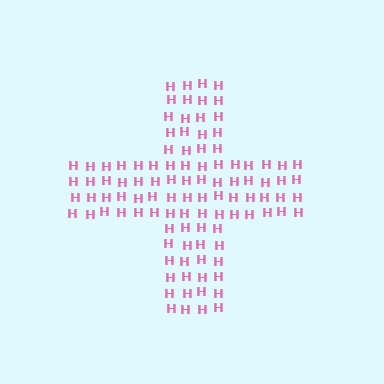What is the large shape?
The large shape is a cross.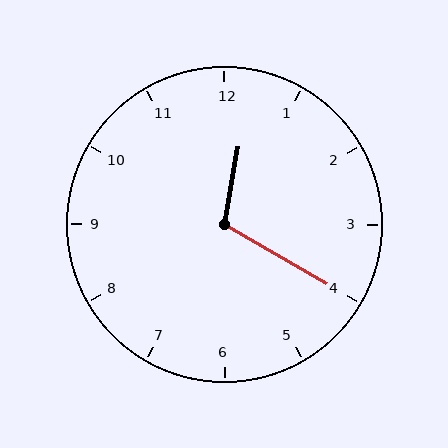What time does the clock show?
12:20.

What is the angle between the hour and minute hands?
Approximately 110 degrees.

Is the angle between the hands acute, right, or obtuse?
It is obtuse.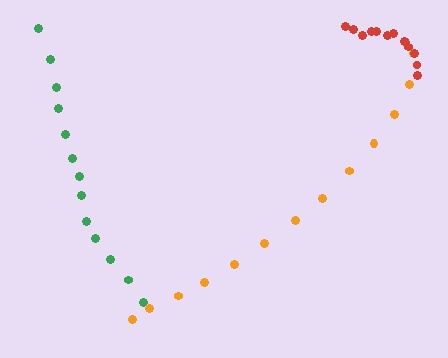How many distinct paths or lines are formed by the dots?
There are 3 distinct paths.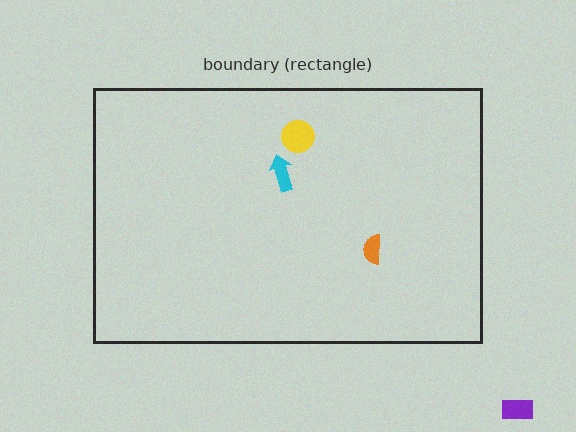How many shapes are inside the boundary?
3 inside, 1 outside.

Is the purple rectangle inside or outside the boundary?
Outside.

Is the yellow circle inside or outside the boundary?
Inside.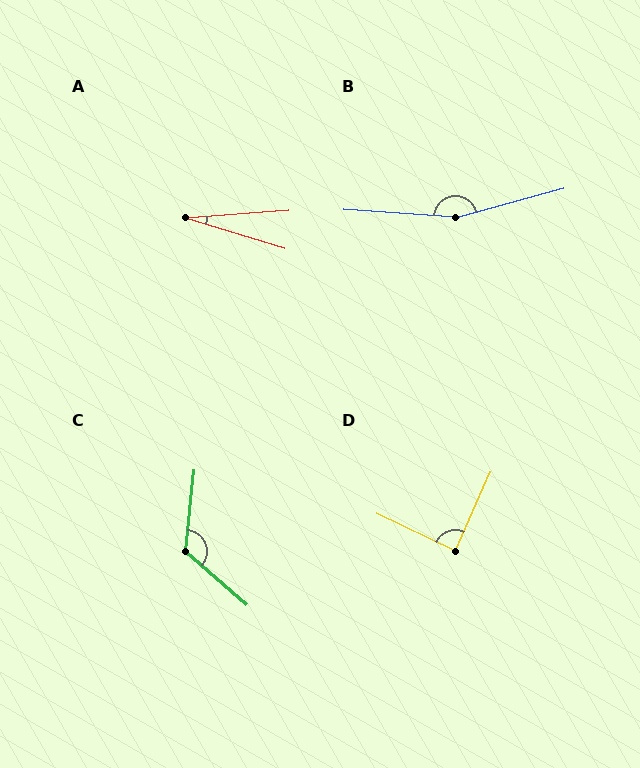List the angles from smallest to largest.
A (21°), D (89°), C (125°), B (161°).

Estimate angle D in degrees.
Approximately 89 degrees.